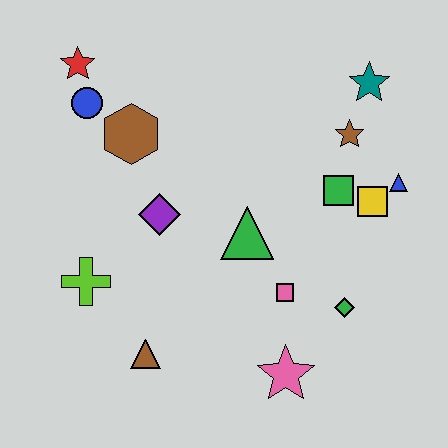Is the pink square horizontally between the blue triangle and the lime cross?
Yes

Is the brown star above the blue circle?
No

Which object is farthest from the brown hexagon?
The pink star is farthest from the brown hexagon.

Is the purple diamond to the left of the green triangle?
Yes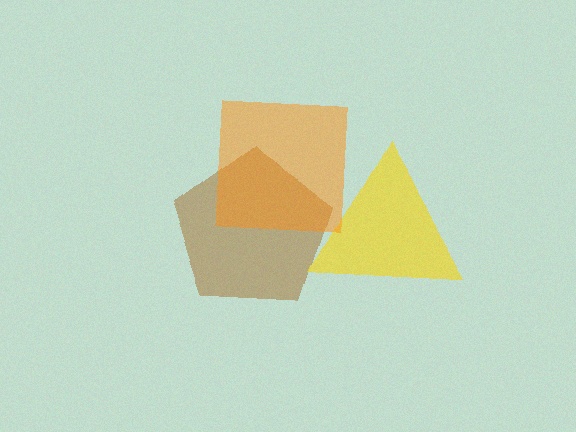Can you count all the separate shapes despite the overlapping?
Yes, there are 3 separate shapes.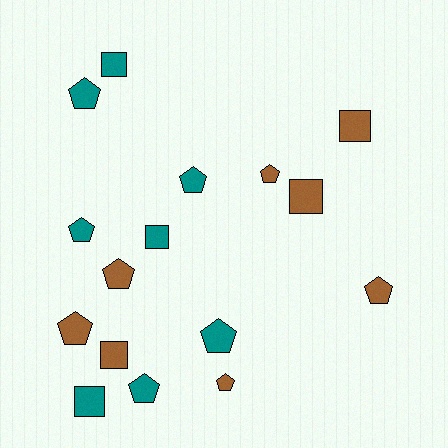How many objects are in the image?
There are 16 objects.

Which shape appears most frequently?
Pentagon, with 10 objects.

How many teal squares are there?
There are 3 teal squares.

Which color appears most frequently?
Brown, with 8 objects.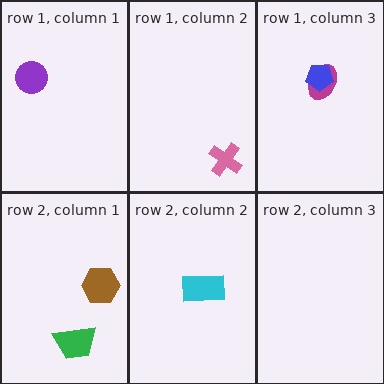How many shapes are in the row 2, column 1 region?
2.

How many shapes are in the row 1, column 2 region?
1.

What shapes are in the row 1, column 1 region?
The purple circle.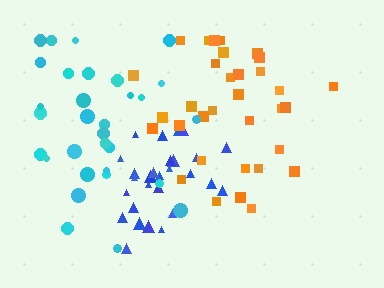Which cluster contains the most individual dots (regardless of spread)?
Orange (33).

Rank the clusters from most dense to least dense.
blue, orange, cyan.